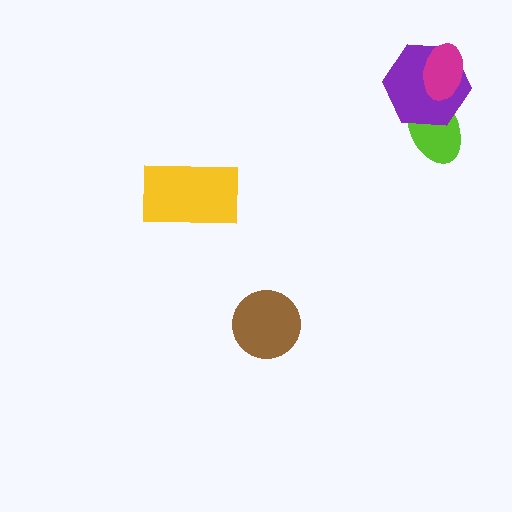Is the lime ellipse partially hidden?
Yes, it is partially covered by another shape.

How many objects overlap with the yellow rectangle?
0 objects overlap with the yellow rectangle.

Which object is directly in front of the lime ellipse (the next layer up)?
The purple hexagon is directly in front of the lime ellipse.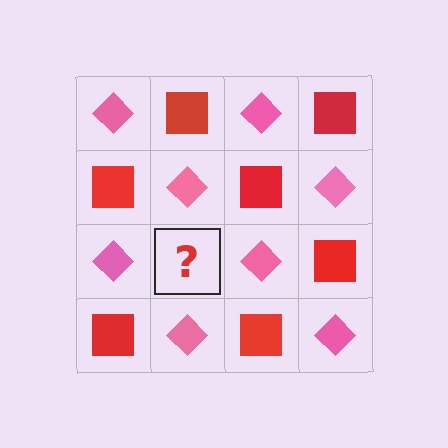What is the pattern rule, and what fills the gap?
The rule is that it alternates pink diamond and red square in a checkerboard pattern. The gap should be filled with a red square.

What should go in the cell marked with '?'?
The missing cell should contain a red square.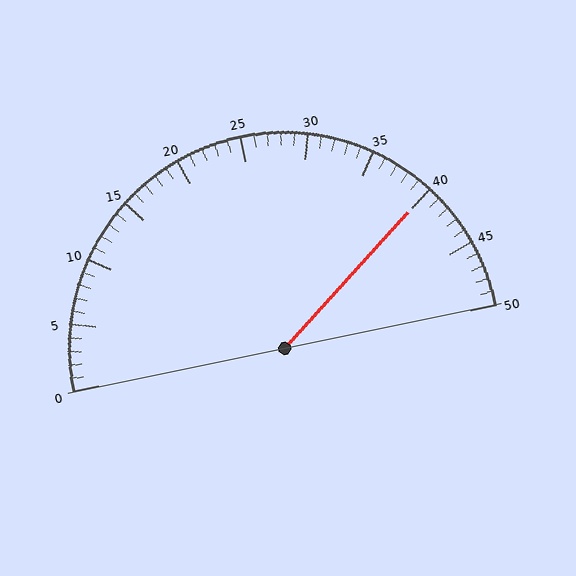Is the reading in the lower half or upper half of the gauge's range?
The reading is in the upper half of the range (0 to 50).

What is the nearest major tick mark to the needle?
The nearest major tick mark is 40.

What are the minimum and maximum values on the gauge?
The gauge ranges from 0 to 50.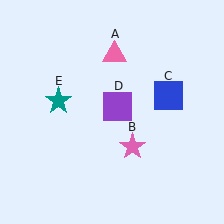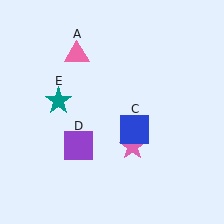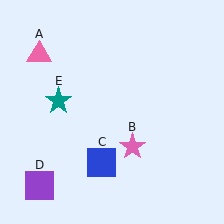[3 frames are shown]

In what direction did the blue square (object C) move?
The blue square (object C) moved down and to the left.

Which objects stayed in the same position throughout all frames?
Pink star (object B) and teal star (object E) remained stationary.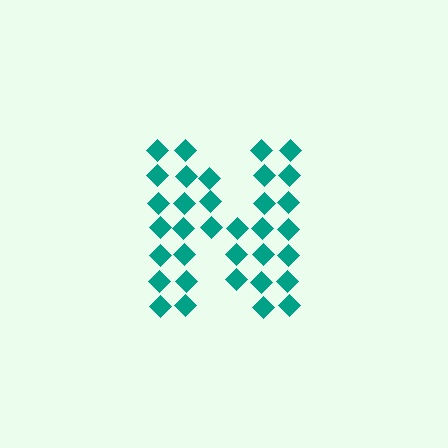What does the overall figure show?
The overall figure shows the letter N.